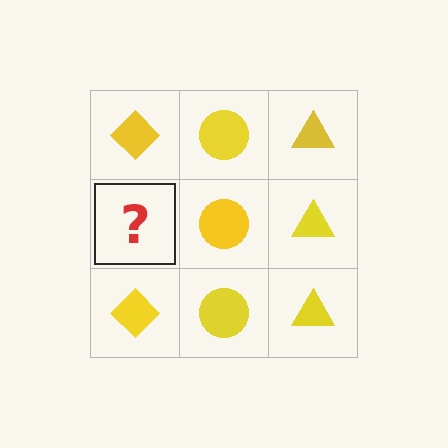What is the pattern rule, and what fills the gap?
The rule is that each column has a consistent shape. The gap should be filled with a yellow diamond.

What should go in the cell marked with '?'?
The missing cell should contain a yellow diamond.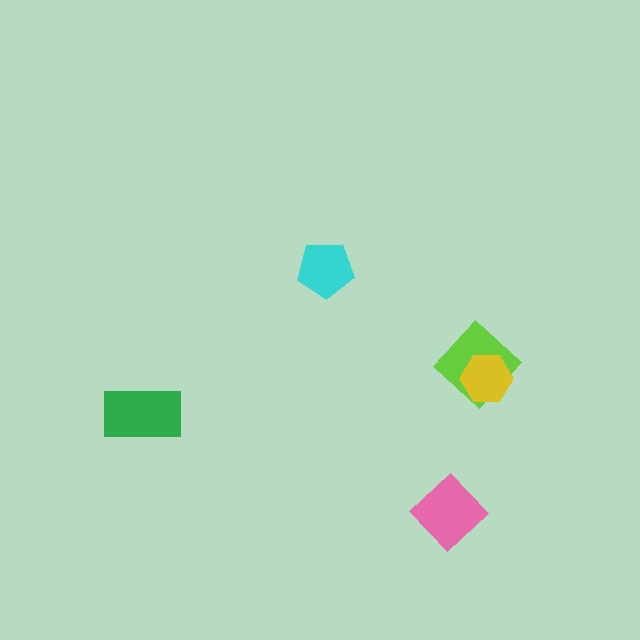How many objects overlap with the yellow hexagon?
1 object overlaps with the yellow hexagon.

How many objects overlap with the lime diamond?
1 object overlaps with the lime diamond.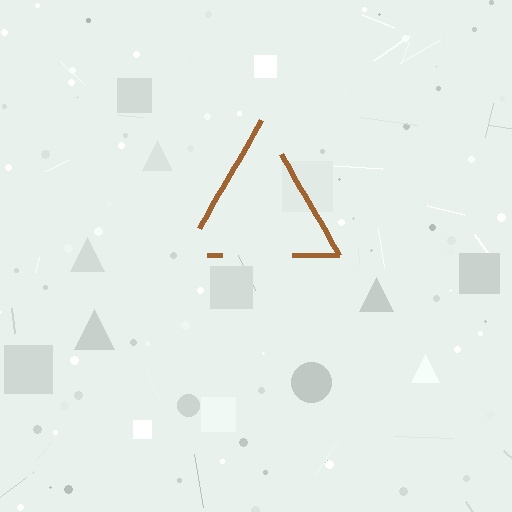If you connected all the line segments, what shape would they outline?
They would outline a triangle.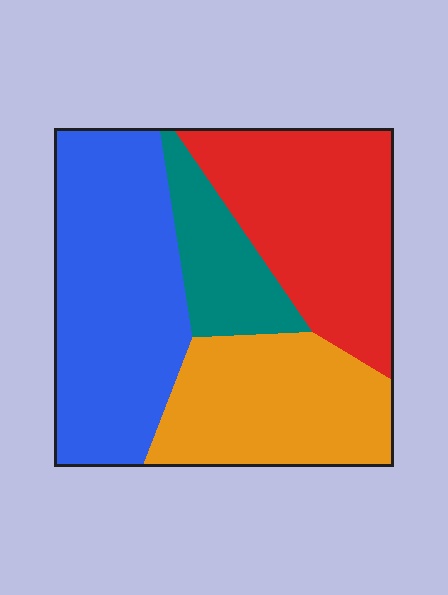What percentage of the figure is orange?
Orange covers roughly 25% of the figure.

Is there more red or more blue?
Blue.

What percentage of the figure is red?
Red takes up about one quarter (1/4) of the figure.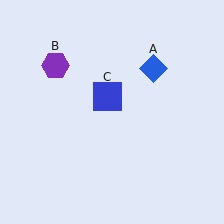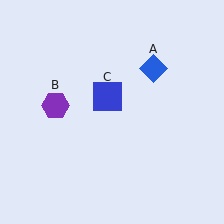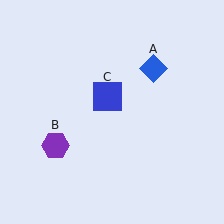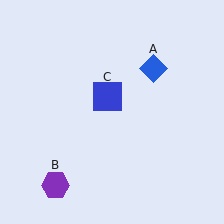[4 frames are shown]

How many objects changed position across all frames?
1 object changed position: purple hexagon (object B).